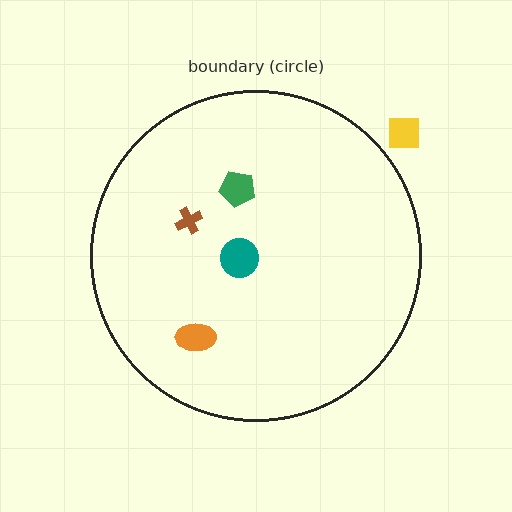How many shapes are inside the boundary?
4 inside, 1 outside.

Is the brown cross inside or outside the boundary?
Inside.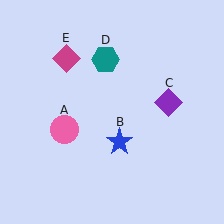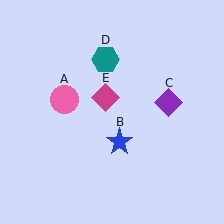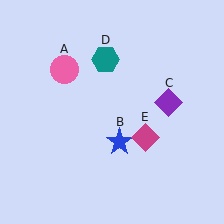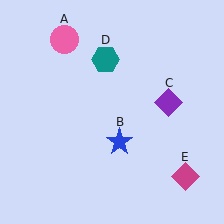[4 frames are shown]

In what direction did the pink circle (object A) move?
The pink circle (object A) moved up.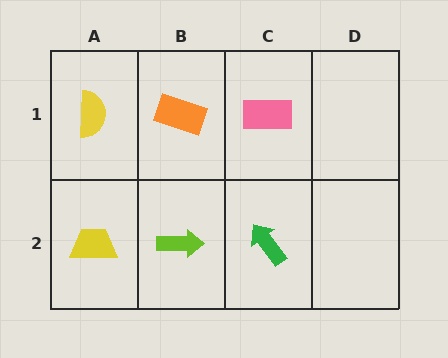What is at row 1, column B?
An orange rectangle.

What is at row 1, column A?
A yellow semicircle.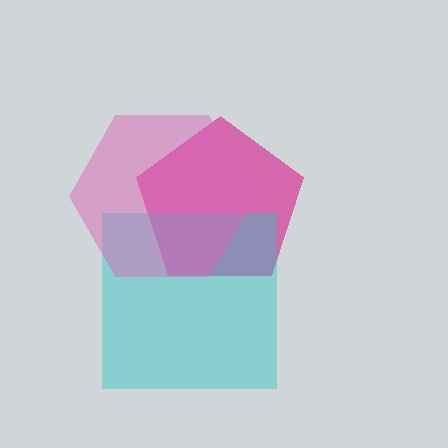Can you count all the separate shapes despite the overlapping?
Yes, there are 3 separate shapes.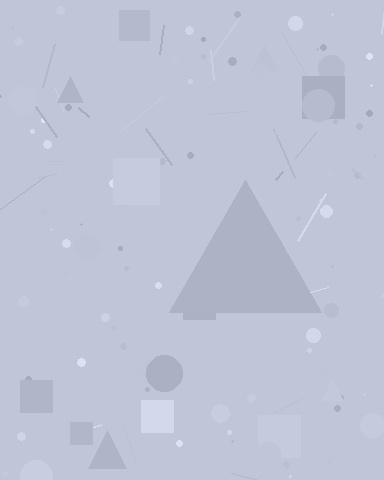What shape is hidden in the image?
A triangle is hidden in the image.